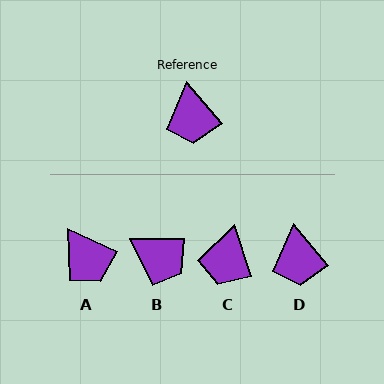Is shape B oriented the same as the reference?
No, it is off by about 50 degrees.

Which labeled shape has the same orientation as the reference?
D.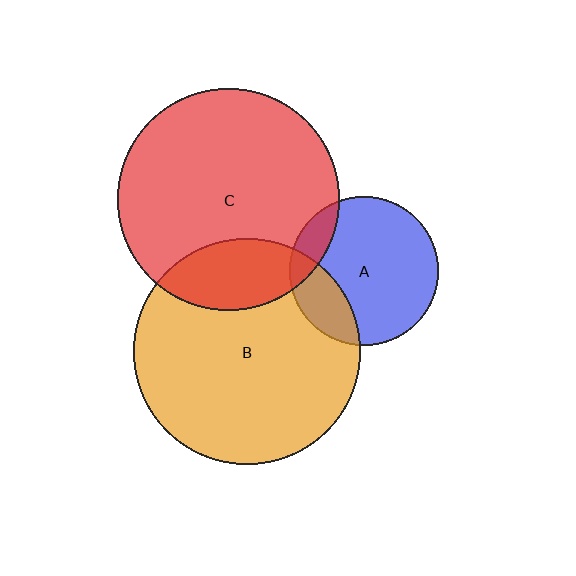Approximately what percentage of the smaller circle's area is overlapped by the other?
Approximately 20%.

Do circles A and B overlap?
Yes.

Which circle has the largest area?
Circle B (orange).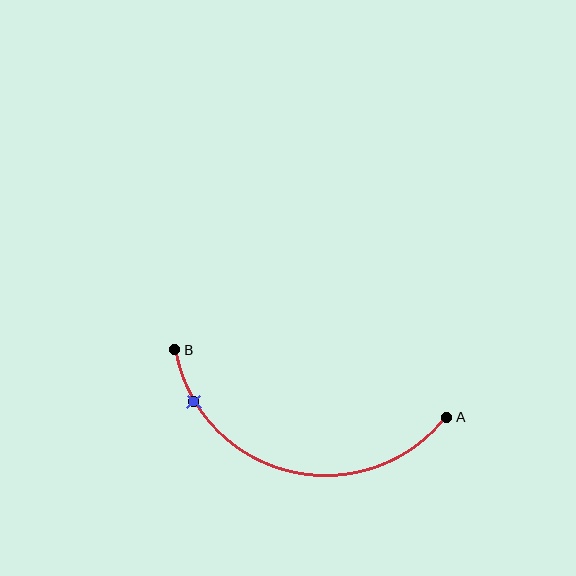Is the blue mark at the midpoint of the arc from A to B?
No. The blue mark lies on the arc but is closer to endpoint B. The arc midpoint would be at the point on the curve equidistant along the arc from both A and B.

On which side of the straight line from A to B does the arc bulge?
The arc bulges below the straight line connecting A and B.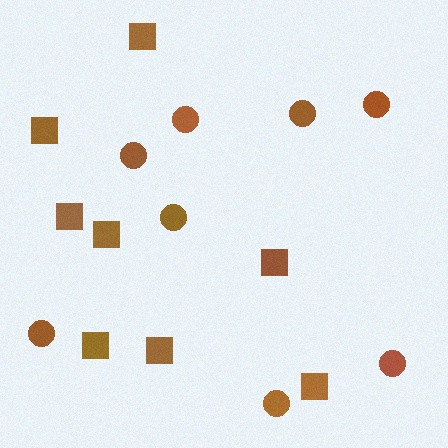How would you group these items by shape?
There are 2 groups: one group of circles (8) and one group of squares (8).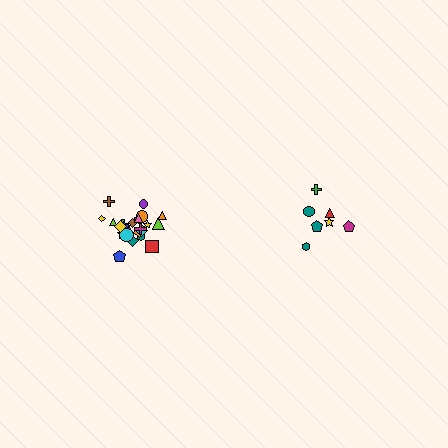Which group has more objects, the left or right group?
The left group.